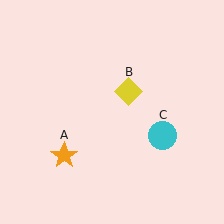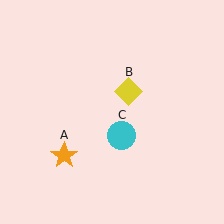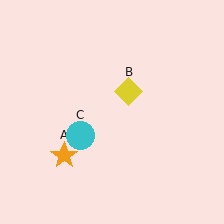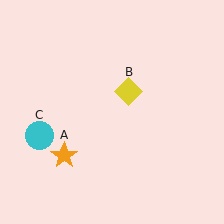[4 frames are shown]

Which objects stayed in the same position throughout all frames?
Orange star (object A) and yellow diamond (object B) remained stationary.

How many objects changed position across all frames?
1 object changed position: cyan circle (object C).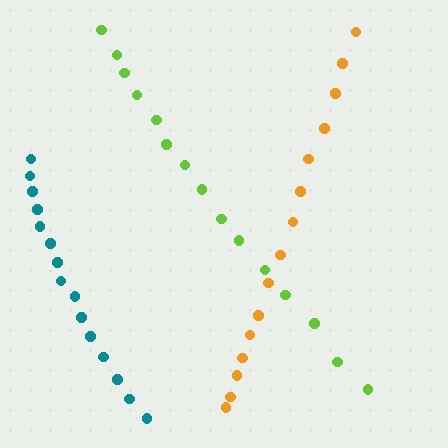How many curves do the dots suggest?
There are 3 distinct paths.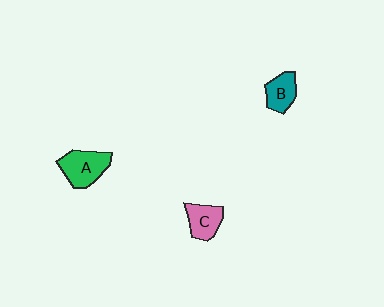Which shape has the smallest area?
Shape B (teal).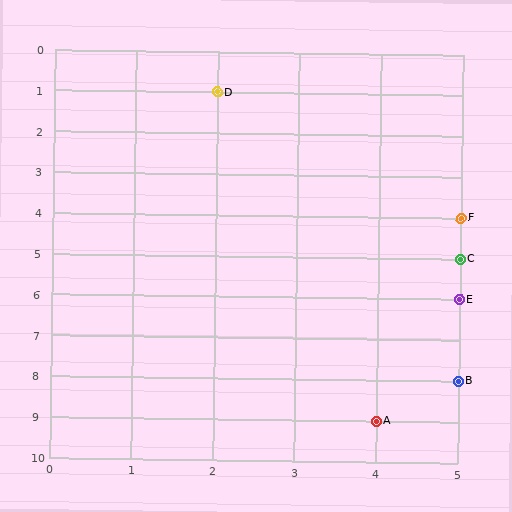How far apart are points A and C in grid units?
Points A and C are 1 column and 4 rows apart (about 4.1 grid units diagonally).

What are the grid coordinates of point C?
Point C is at grid coordinates (5, 5).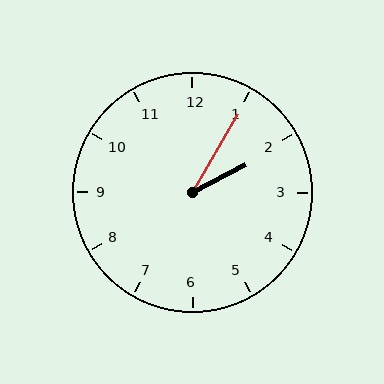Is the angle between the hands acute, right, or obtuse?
It is acute.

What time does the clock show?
2:05.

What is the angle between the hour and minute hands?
Approximately 32 degrees.